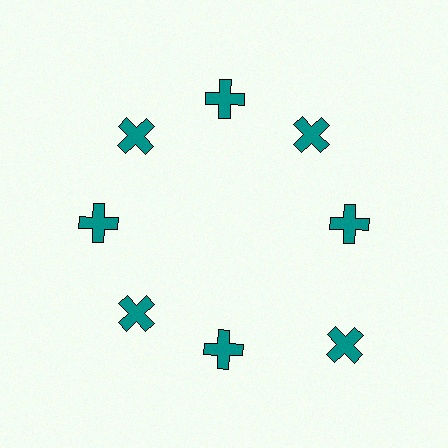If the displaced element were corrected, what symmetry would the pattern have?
It would have 8-fold rotational symmetry — the pattern would map onto itself every 45 degrees.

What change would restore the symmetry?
The symmetry would be restored by moving it inward, back onto the ring so that all 8 crosses sit at equal angles and equal distance from the center.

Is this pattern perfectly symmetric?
No. The 8 teal crosses are arranged in a ring, but one element near the 4 o'clock position is pushed outward from the center, breaking the 8-fold rotational symmetry.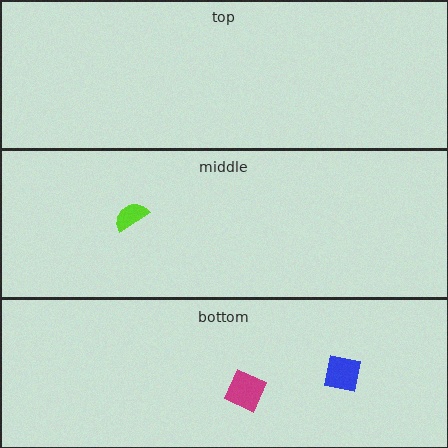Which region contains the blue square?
The bottom region.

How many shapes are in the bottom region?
2.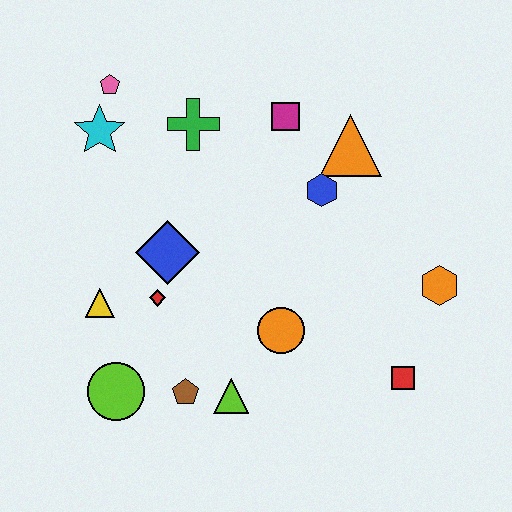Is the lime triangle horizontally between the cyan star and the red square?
Yes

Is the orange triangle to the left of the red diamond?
No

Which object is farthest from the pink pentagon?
The red square is farthest from the pink pentagon.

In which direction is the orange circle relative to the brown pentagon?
The orange circle is to the right of the brown pentagon.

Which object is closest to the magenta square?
The orange triangle is closest to the magenta square.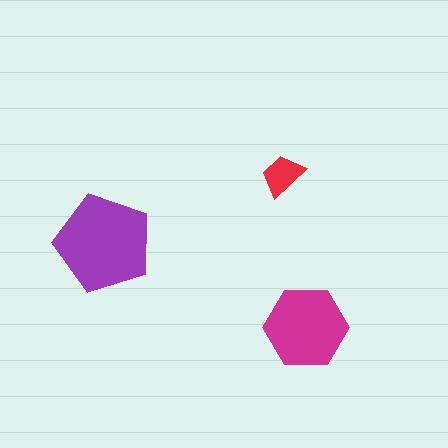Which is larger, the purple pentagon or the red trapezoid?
The purple pentagon.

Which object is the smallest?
The red trapezoid.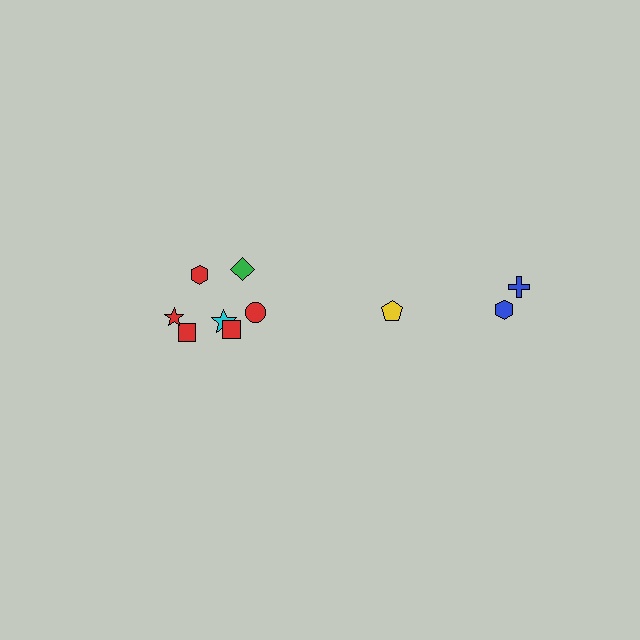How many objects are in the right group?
There are 3 objects.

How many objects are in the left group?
There are 7 objects.